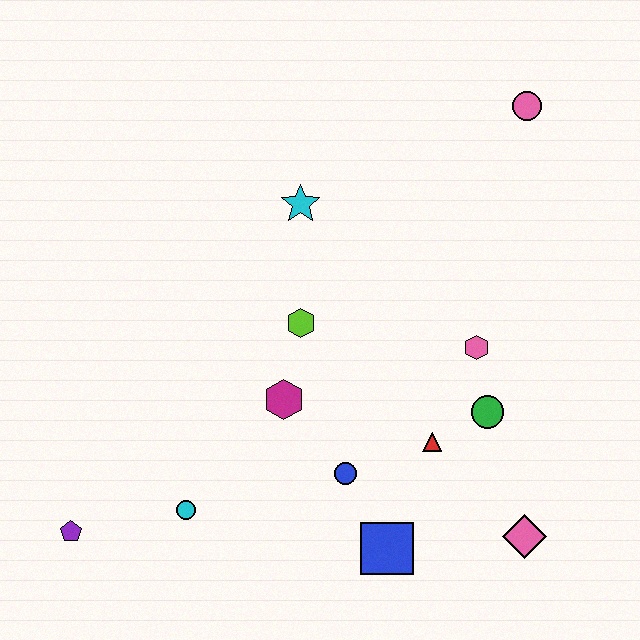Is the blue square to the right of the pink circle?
No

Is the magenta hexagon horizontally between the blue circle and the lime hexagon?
No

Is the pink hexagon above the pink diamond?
Yes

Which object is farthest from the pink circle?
The purple pentagon is farthest from the pink circle.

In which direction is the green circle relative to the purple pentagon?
The green circle is to the right of the purple pentagon.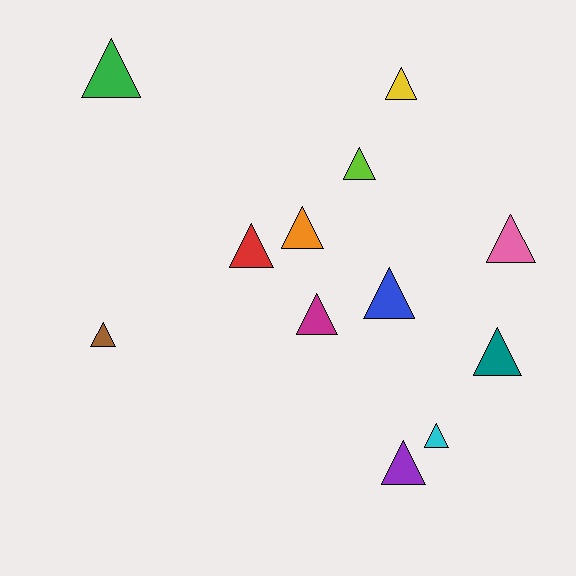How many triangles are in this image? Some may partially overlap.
There are 12 triangles.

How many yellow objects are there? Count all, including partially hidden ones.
There is 1 yellow object.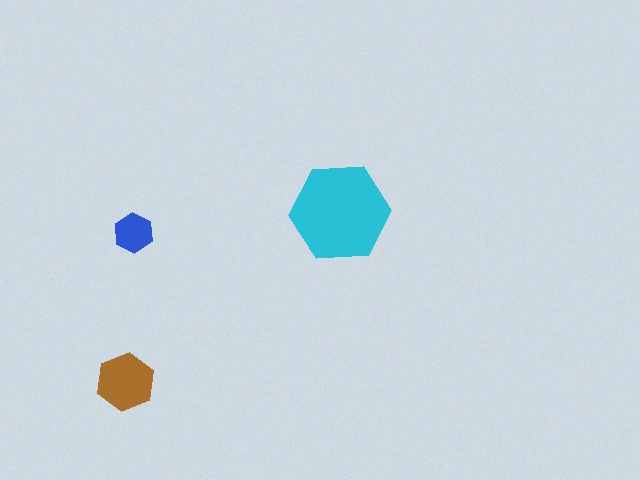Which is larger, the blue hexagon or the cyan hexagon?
The cyan one.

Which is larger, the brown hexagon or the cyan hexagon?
The cyan one.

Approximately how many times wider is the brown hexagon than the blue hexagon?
About 1.5 times wider.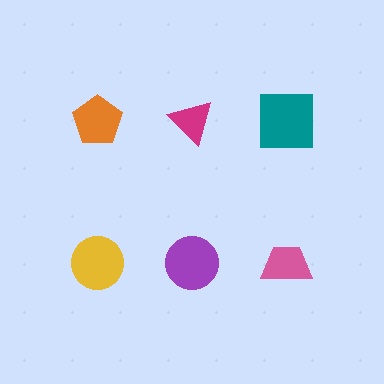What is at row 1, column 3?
A teal square.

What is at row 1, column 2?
A magenta triangle.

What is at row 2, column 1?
A yellow circle.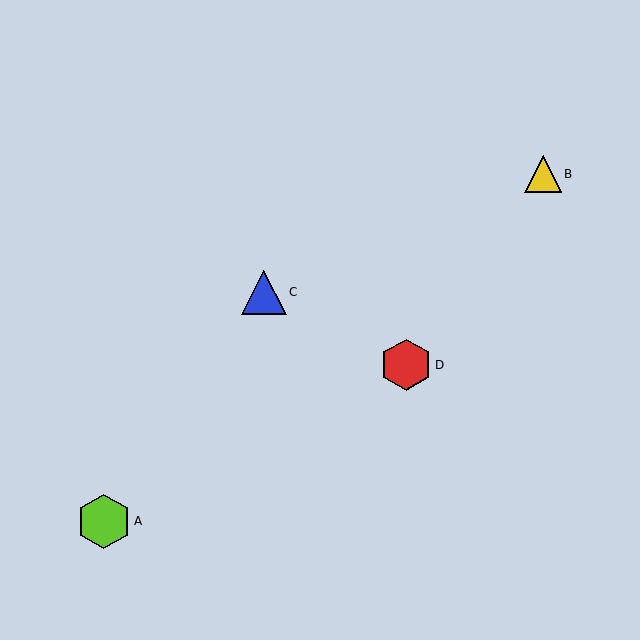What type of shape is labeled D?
Shape D is a red hexagon.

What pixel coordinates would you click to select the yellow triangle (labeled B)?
Click at (543, 174) to select the yellow triangle B.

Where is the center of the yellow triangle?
The center of the yellow triangle is at (543, 174).